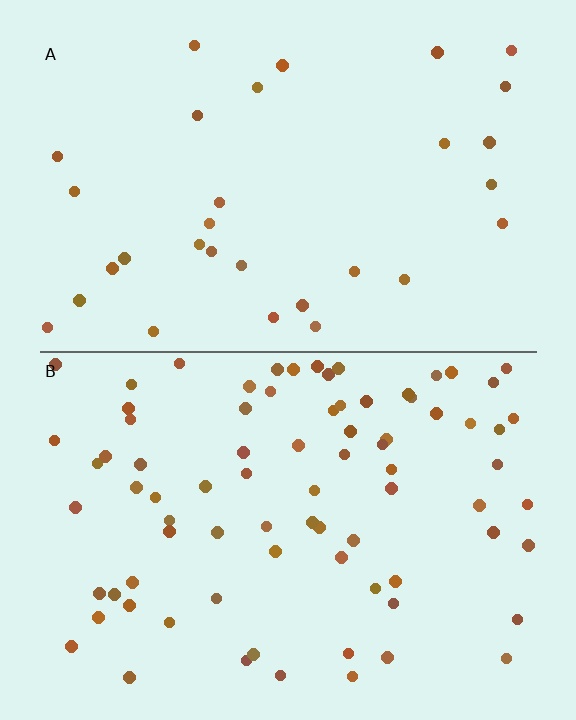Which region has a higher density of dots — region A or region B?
B (the bottom).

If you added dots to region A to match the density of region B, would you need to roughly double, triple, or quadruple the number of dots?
Approximately triple.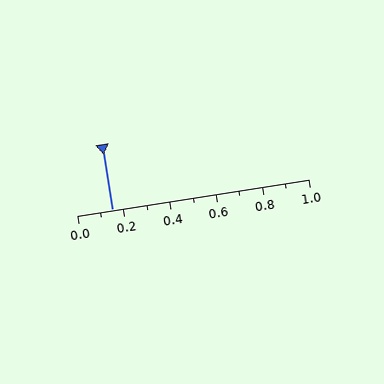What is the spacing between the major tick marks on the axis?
The major ticks are spaced 0.2 apart.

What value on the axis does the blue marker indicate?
The marker indicates approximately 0.15.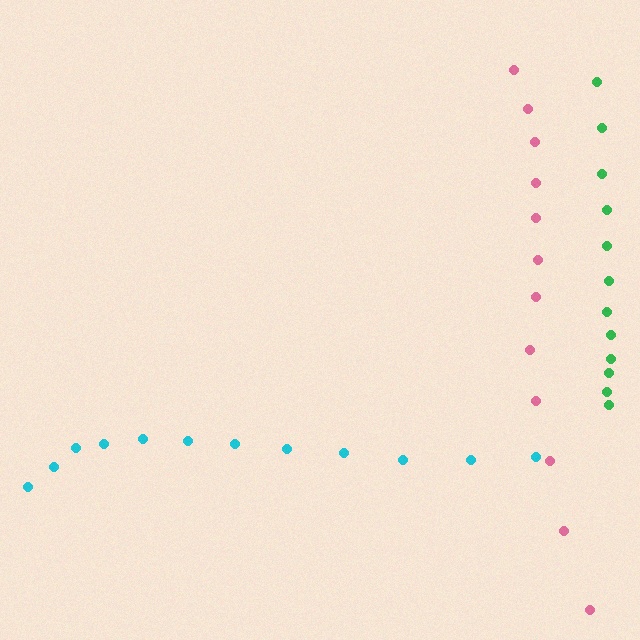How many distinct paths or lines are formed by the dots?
There are 3 distinct paths.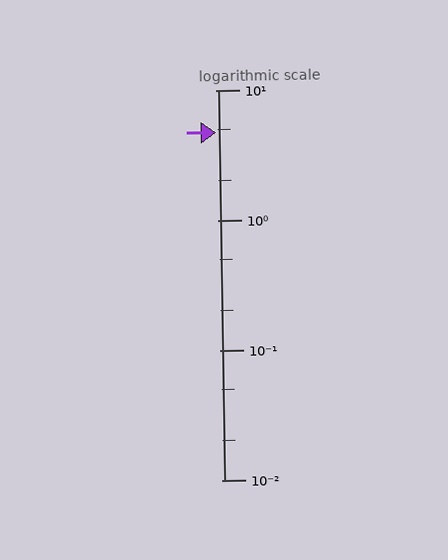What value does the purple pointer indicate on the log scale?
The pointer indicates approximately 4.7.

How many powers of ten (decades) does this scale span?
The scale spans 3 decades, from 0.01 to 10.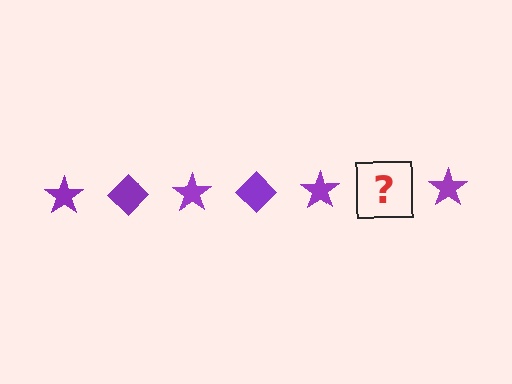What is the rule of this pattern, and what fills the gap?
The rule is that the pattern cycles through star, diamond shapes in purple. The gap should be filled with a purple diamond.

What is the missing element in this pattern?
The missing element is a purple diamond.